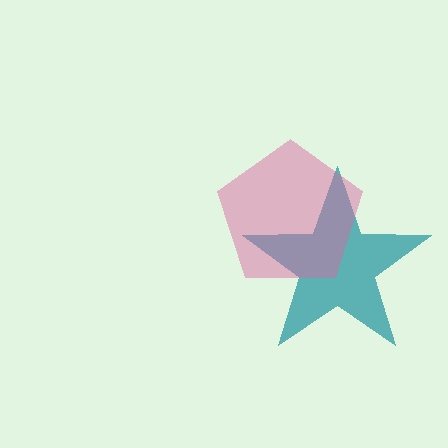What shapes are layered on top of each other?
The layered shapes are: a teal star, a pink pentagon.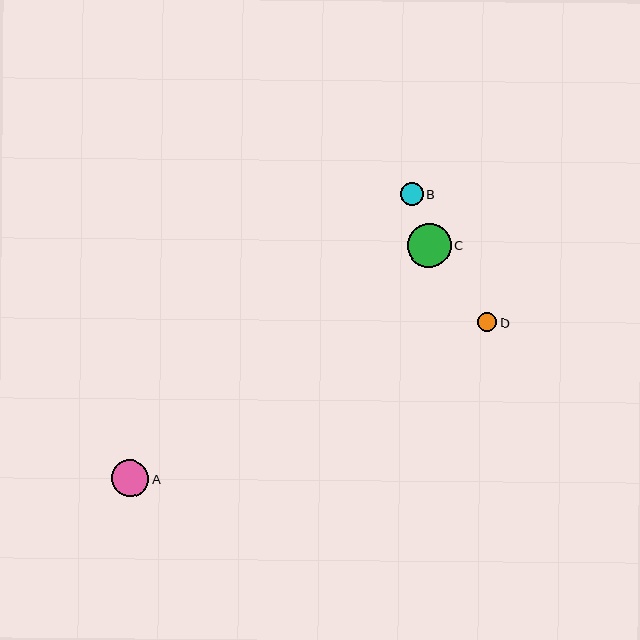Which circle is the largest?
Circle C is the largest with a size of approximately 44 pixels.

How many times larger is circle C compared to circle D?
Circle C is approximately 2.2 times the size of circle D.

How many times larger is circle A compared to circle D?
Circle A is approximately 1.9 times the size of circle D.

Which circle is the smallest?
Circle D is the smallest with a size of approximately 20 pixels.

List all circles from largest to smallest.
From largest to smallest: C, A, B, D.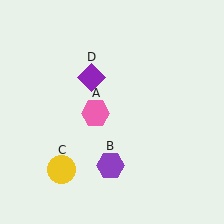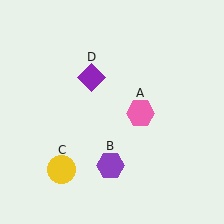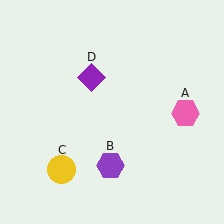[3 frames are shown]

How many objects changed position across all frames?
1 object changed position: pink hexagon (object A).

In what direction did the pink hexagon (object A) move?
The pink hexagon (object A) moved right.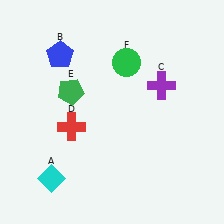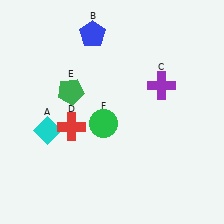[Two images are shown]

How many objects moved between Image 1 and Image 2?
3 objects moved between the two images.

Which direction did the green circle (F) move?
The green circle (F) moved down.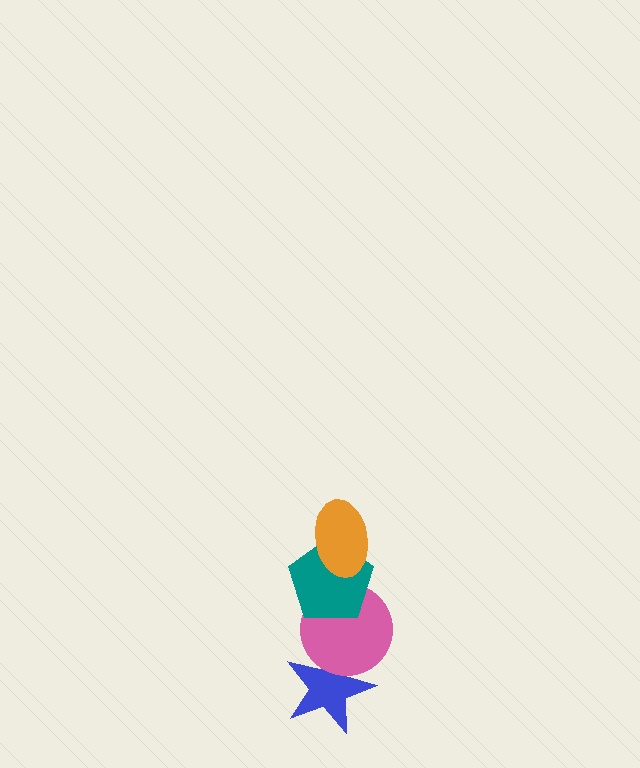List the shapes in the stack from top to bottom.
From top to bottom: the orange ellipse, the teal pentagon, the pink circle, the blue star.